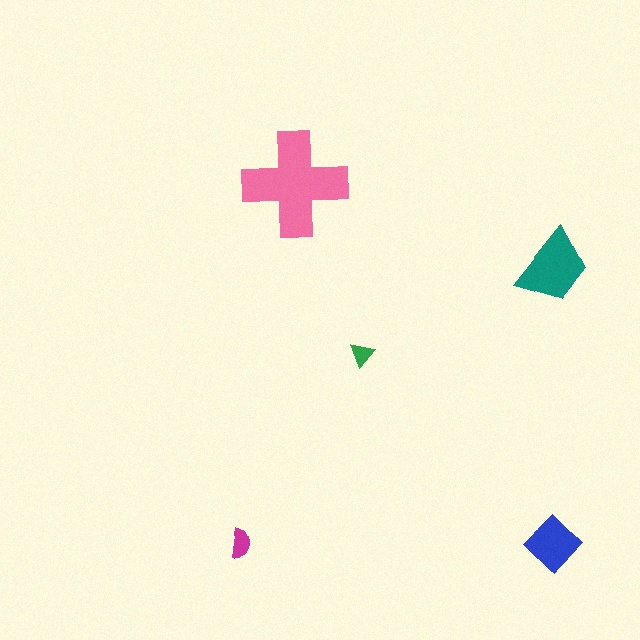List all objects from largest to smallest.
The pink cross, the teal trapezoid, the blue diamond, the magenta semicircle, the green triangle.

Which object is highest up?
The pink cross is topmost.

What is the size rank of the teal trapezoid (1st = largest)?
2nd.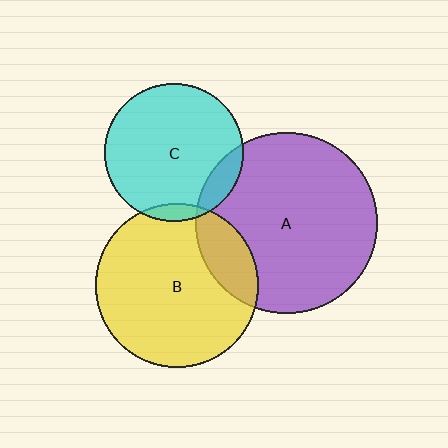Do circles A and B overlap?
Yes.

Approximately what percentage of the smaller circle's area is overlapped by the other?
Approximately 20%.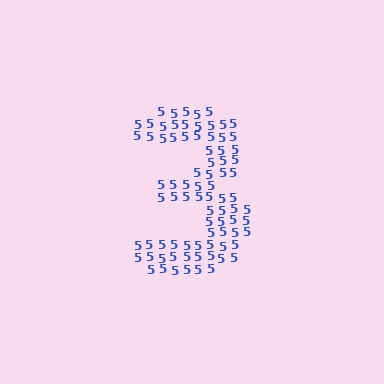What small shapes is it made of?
It is made of small digit 5's.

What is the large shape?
The large shape is the digit 3.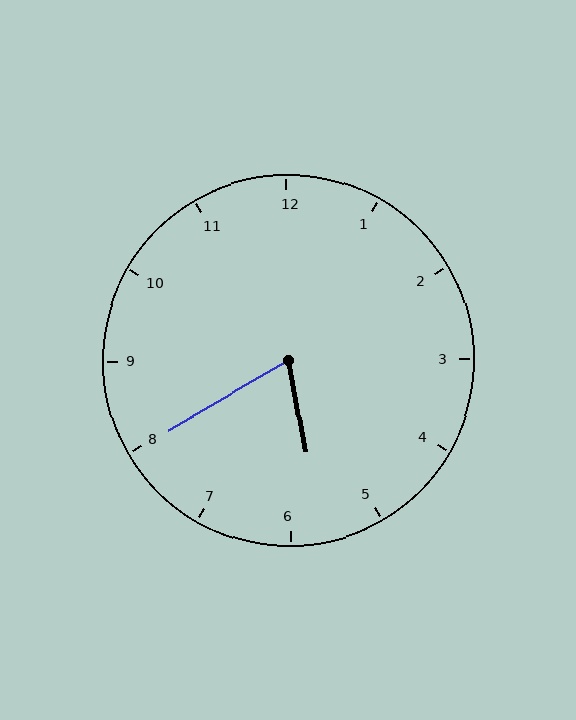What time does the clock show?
5:40.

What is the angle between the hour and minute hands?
Approximately 70 degrees.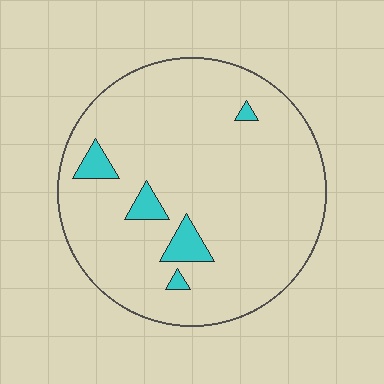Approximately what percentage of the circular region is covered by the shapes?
Approximately 5%.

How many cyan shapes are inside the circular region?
5.